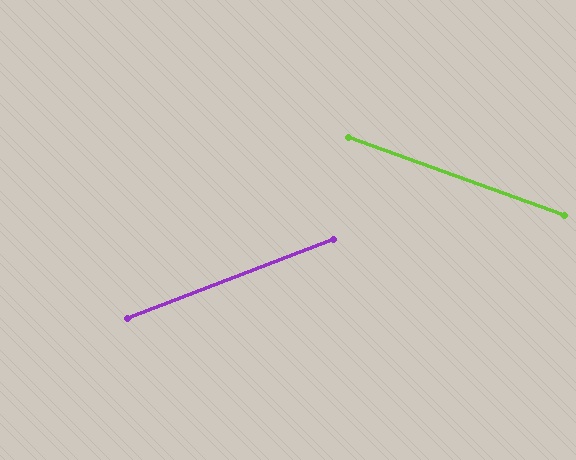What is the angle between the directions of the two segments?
Approximately 41 degrees.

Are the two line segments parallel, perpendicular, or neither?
Neither parallel nor perpendicular — they differ by about 41°.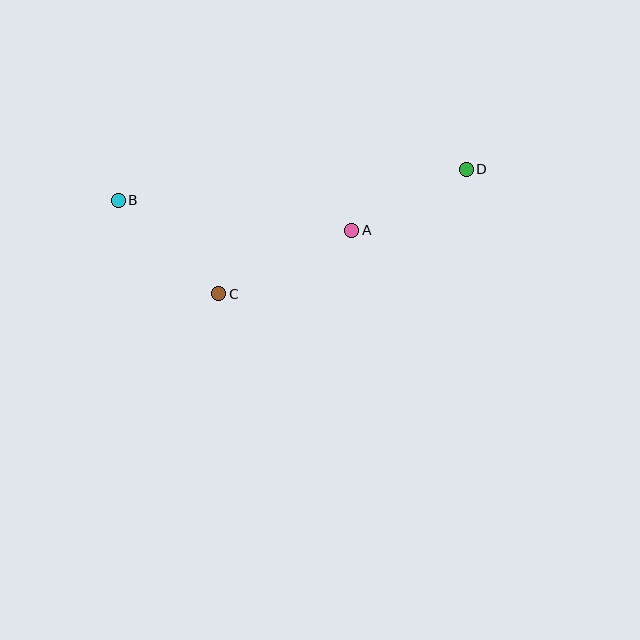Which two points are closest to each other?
Points A and D are closest to each other.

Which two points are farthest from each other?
Points B and D are farthest from each other.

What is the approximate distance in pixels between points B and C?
The distance between B and C is approximately 137 pixels.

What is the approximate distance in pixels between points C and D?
The distance between C and D is approximately 277 pixels.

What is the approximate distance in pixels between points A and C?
The distance between A and C is approximately 147 pixels.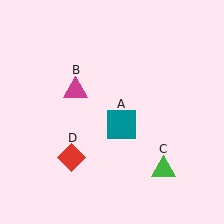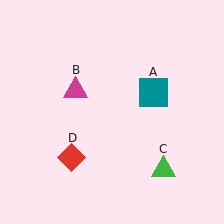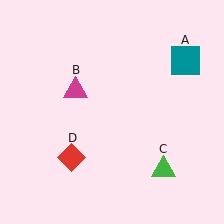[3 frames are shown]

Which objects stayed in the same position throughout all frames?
Magenta triangle (object B) and green triangle (object C) and red diamond (object D) remained stationary.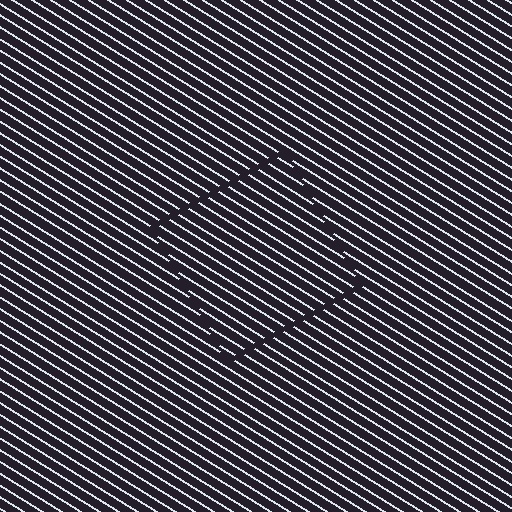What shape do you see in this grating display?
An illusory square. The interior of the shape contains the same grating, shifted by half a period — the contour is defined by the phase discontinuity where line-ends from the inner and outer gratings abut.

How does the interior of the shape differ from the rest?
The interior of the shape contains the same grating, shifted by half a period — the contour is defined by the phase discontinuity where line-ends from the inner and outer gratings abut.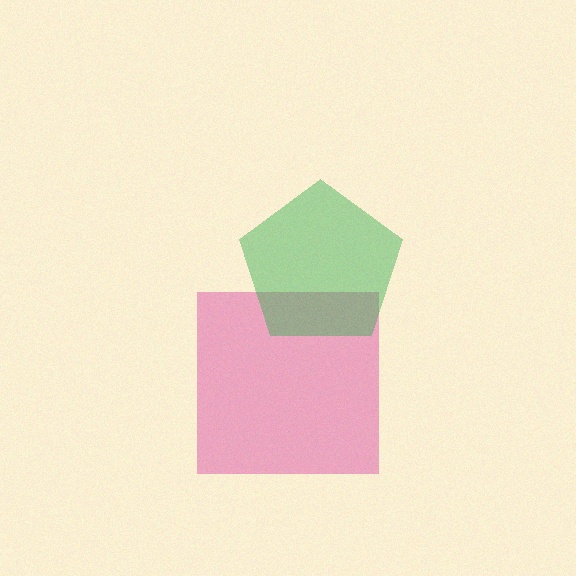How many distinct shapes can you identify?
There are 2 distinct shapes: a magenta square, a green pentagon.